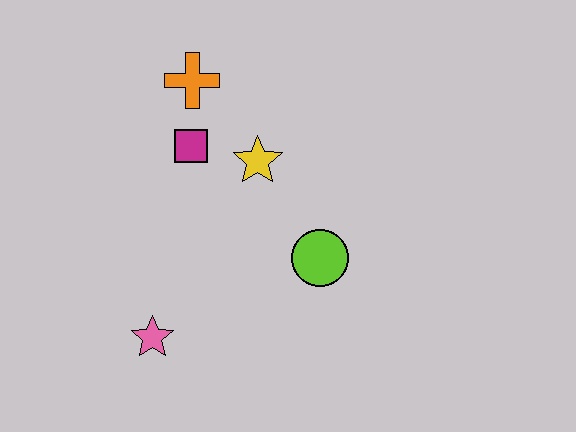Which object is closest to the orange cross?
The magenta square is closest to the orange cross.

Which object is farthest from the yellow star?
The pink star is farthest from the yellow star.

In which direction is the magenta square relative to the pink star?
The magenta square is above the pink star.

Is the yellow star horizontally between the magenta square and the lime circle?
Yes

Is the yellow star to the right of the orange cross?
Yes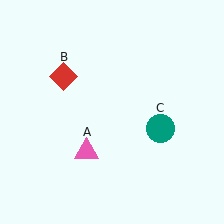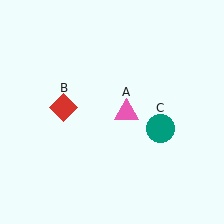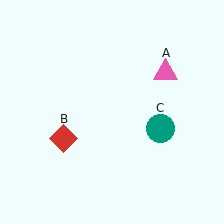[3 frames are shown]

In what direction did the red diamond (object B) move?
The red diamond (object B) moved down.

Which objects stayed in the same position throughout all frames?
Teal circle (object C) remained stationary.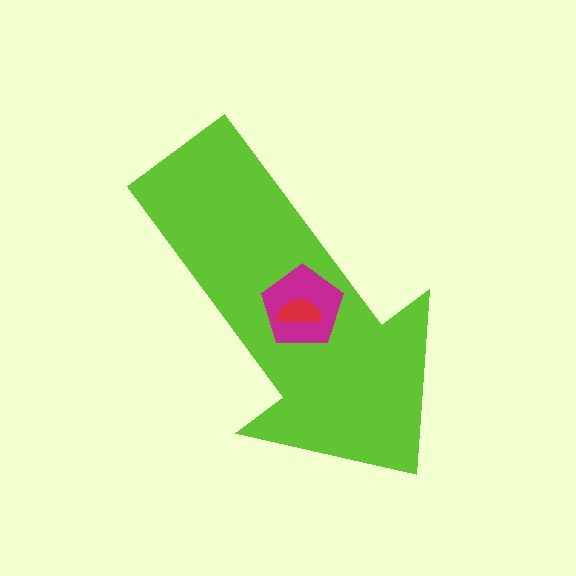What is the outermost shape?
The lime arrow.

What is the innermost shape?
The red semicircle.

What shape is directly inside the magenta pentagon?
The red semicircle.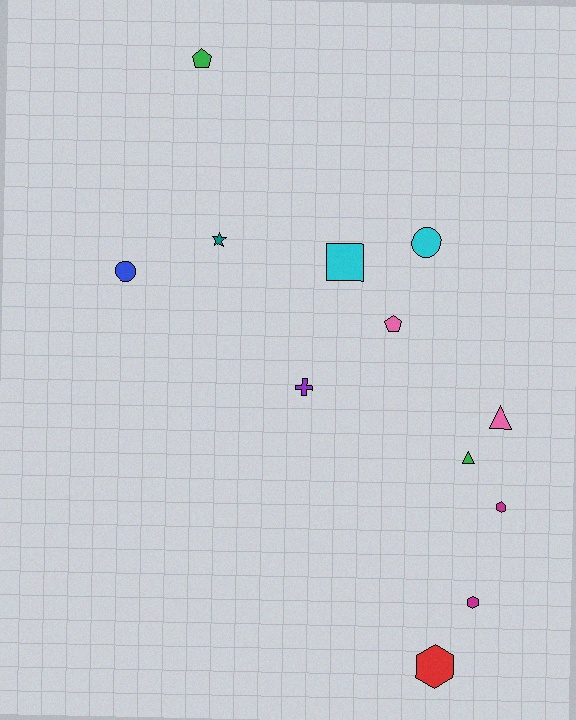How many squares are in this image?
There is 1 square.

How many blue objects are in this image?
There is 1 blue object.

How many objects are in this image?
There are 12 objects.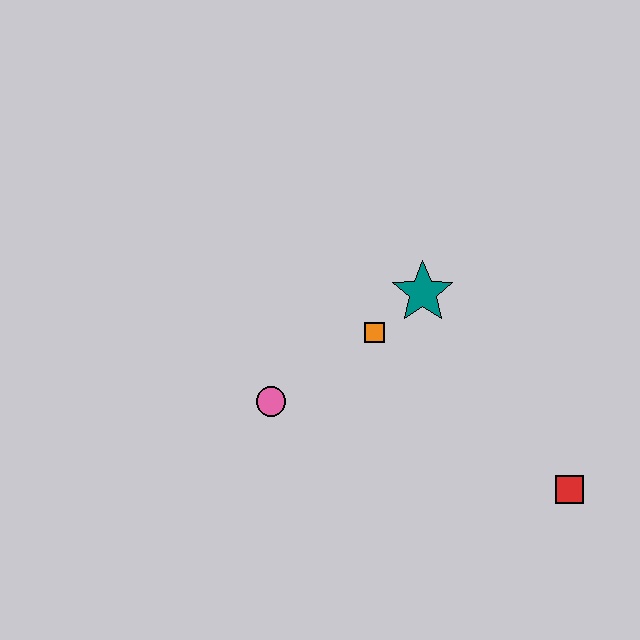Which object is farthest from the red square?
The pink circle is farthest from the red square.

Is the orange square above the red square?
Yes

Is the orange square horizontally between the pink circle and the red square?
Yes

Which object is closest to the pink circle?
The orange square is closest to the pink circle.